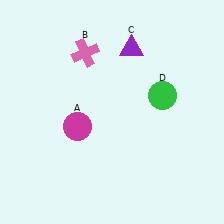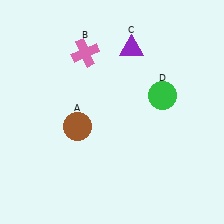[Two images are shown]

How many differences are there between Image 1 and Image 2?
There is 1 difference between the two images.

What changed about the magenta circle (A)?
In Image 1, A is magenta. In Image 2, it changed to brown.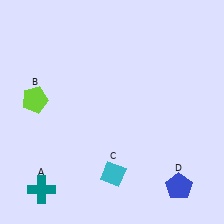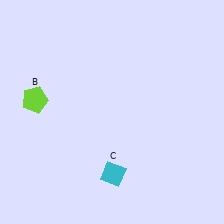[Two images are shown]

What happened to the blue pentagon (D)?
The blue pentagon (D) was removed in Image 2. It was in the bottom-right area of Image 1.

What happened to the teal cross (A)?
The teal cross (A) was removed in Image 2. It was in the bottom-left area of Image 1.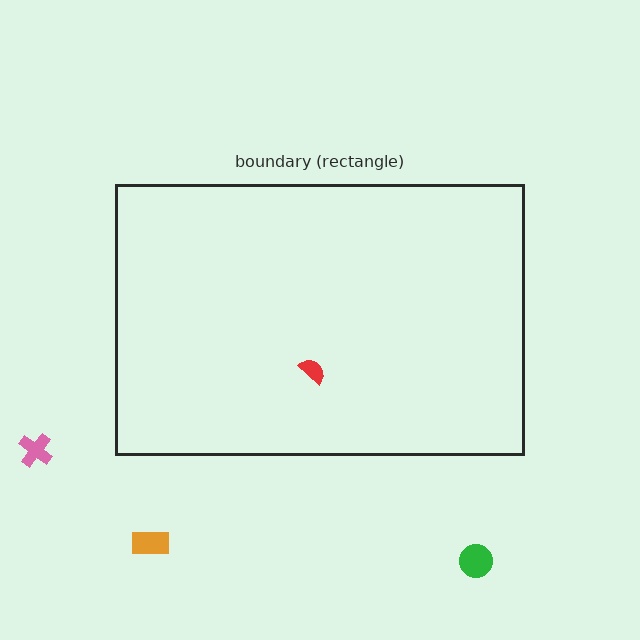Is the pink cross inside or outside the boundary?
Outside.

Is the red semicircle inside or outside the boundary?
Inside.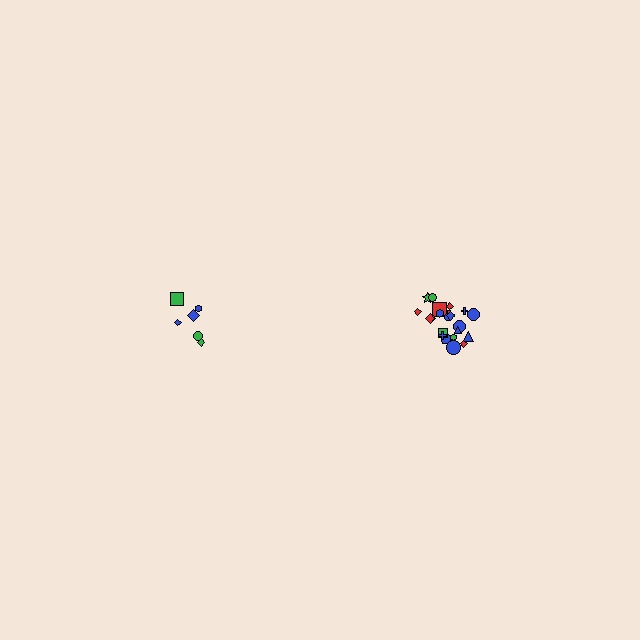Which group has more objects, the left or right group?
The right group.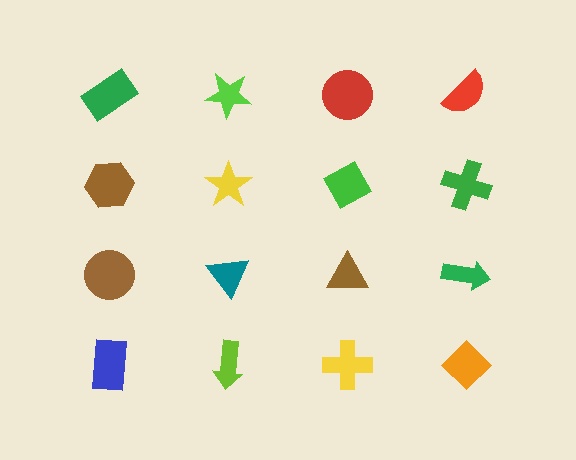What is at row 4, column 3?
A yellow cross.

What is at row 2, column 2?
A yellow star.